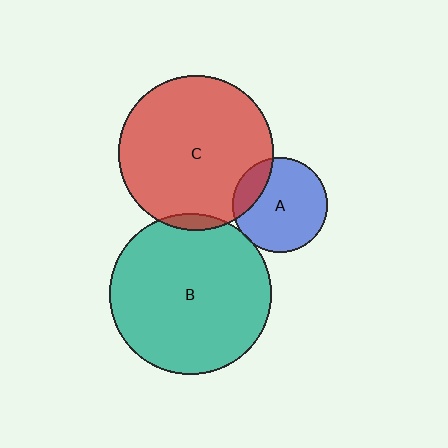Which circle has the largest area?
Circle B (teal).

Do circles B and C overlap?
Yes.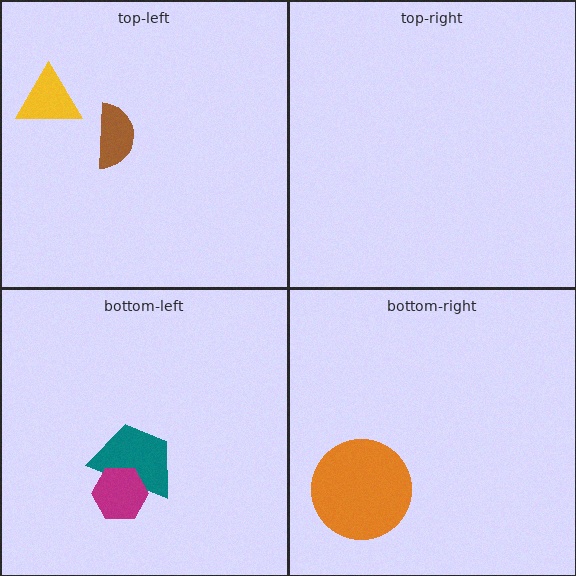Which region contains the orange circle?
The bottom-right region.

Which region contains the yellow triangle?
The top-left region.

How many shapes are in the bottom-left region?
2.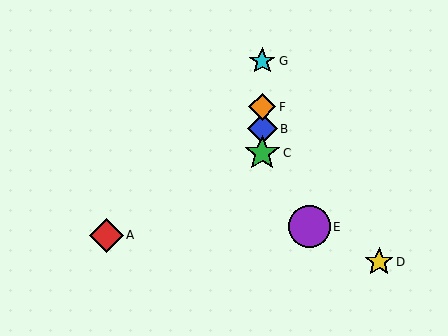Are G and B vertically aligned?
Yes, both are at x≈262.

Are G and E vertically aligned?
No, G is at x≈262 and E is at x≈309.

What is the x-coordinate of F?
Object F is at x≈262.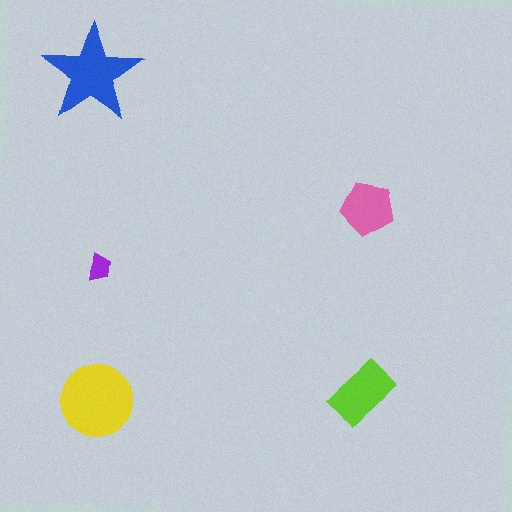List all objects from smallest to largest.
The purple trapezoid, the pink pentagon, the lime rectangle, the blue star, the yellow circle.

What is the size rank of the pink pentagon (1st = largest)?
4th.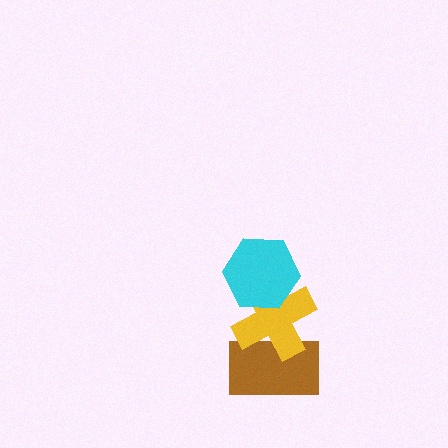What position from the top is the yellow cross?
The yellow cross is 2nd from the top.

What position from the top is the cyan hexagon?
The cyan hexagon is 1st from the top.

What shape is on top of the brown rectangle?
The yellow cross is on top of the brown rectangle.